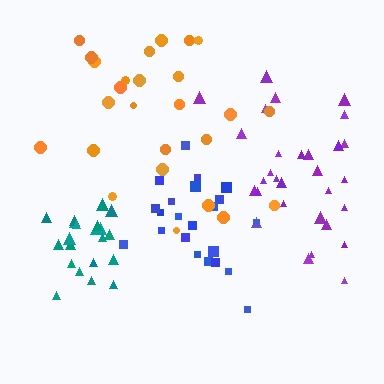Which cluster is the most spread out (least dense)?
Orange.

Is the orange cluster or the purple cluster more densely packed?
Purple.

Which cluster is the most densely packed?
Teal.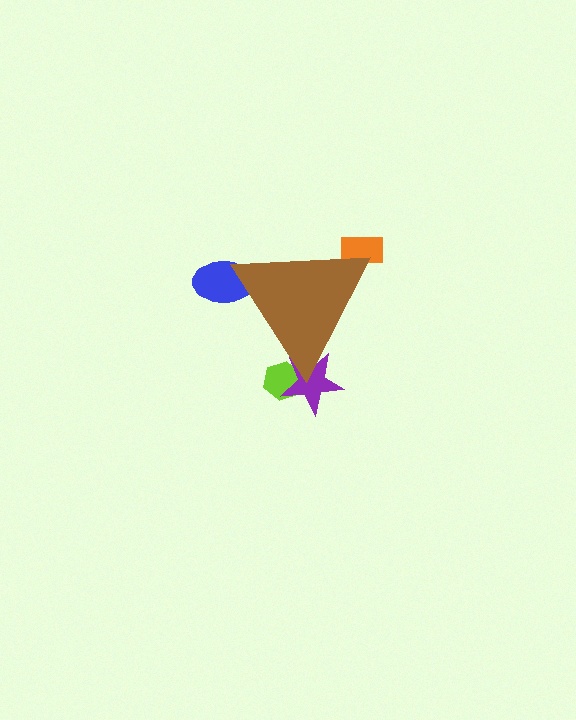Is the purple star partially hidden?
Yes, the purple star is partially hidden behind the brown triangle.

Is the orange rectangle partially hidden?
Yes, the orange rectangle is partially hidden behind the brown triangle.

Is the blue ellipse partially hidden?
Yes, the blue ellipse is partially hidden behind the brown triangle.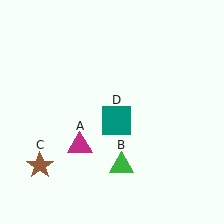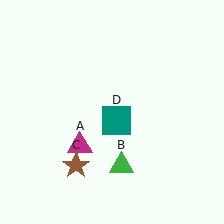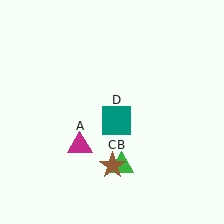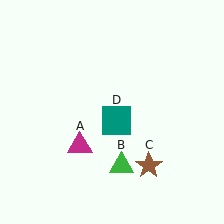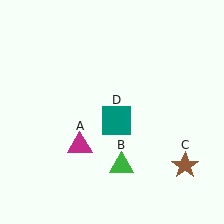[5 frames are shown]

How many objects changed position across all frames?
1 object changed position: brown star (object C).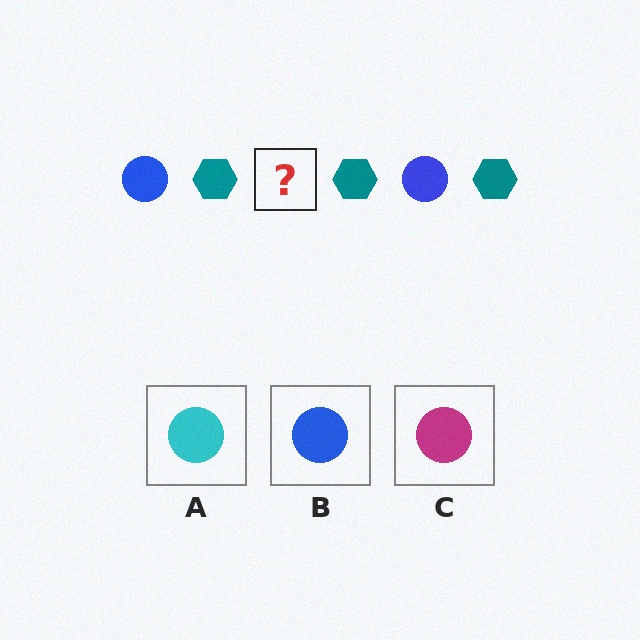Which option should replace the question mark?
Option B.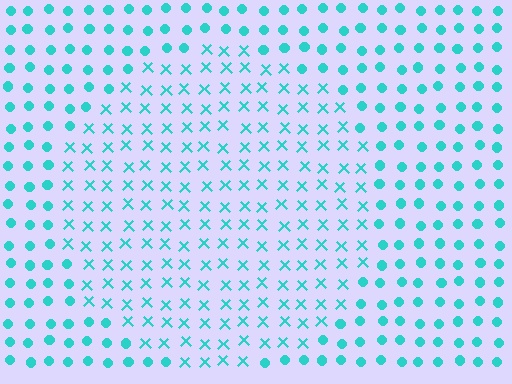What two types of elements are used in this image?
The image uses X marks inside the circle region and circles outside it.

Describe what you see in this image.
The image is filled with small cyan elements arranged in a uniform grid. A circle-shaped region contains X marks, while the surrounding area contains circles. The boundary is defined purely by the change in element shape.